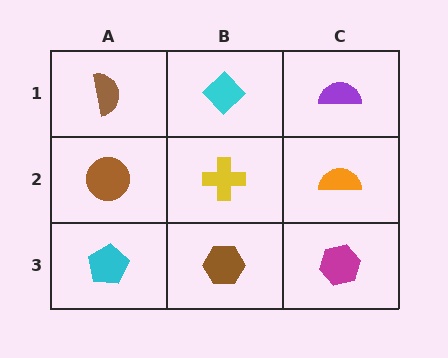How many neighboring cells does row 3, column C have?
2.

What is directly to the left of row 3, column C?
A brown hexagon.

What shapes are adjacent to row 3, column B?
A yellow cross (row 2, column B), a cyan pentagon (row 3, column A), a magenta hexagon (row 3, column C).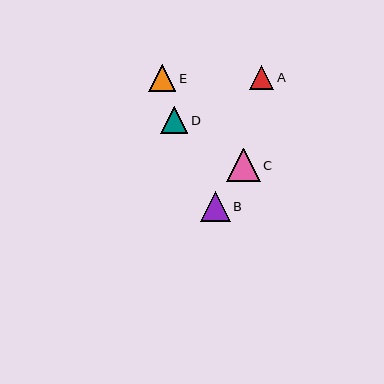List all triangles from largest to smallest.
From largest to smallest: C, B, D, E, A.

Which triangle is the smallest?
Triangle A is the smallest with a size of approximately 24 pixels.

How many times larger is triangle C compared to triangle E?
Triangle C is approximately 1.2 times the size of triangle E.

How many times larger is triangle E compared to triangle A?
Triangle E is approximately 1.1 times the size of triangle A.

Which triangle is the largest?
Triangle C is the largest with a size of approximately 33 pixels.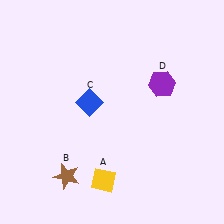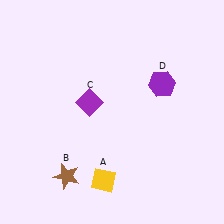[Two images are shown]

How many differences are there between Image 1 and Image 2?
There is 1 difference between the two images.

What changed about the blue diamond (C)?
In Image 1, C is blue. In Image 2, it changed to purple.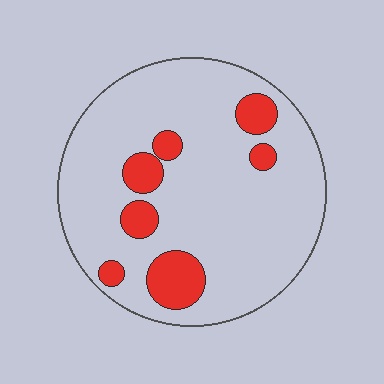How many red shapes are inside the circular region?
7.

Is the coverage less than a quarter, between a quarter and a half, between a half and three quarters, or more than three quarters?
Less than a quarter.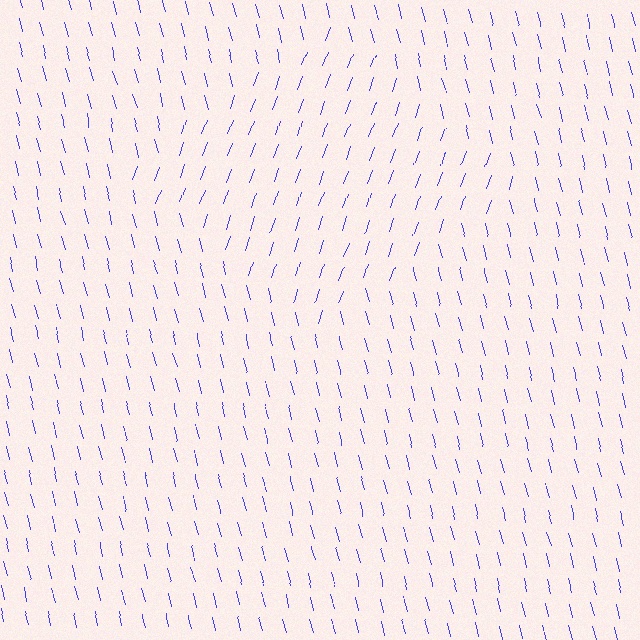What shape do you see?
I see a diamond.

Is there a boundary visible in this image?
Yes, there is a texture boundary formed by a change in line orientation.